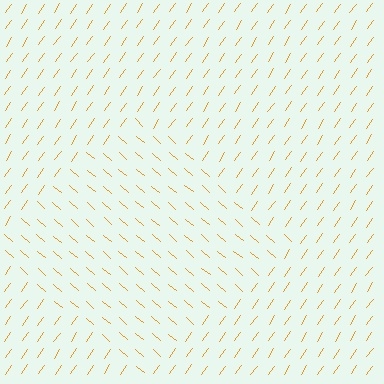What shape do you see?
I see a diamond.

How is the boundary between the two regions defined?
The boundary is defined purely by a change in line orientation (approximately 84 degrees difference). All lines are the same color and thickness.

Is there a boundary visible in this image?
Yes, there is a texture boundary formed by a change in line orientation.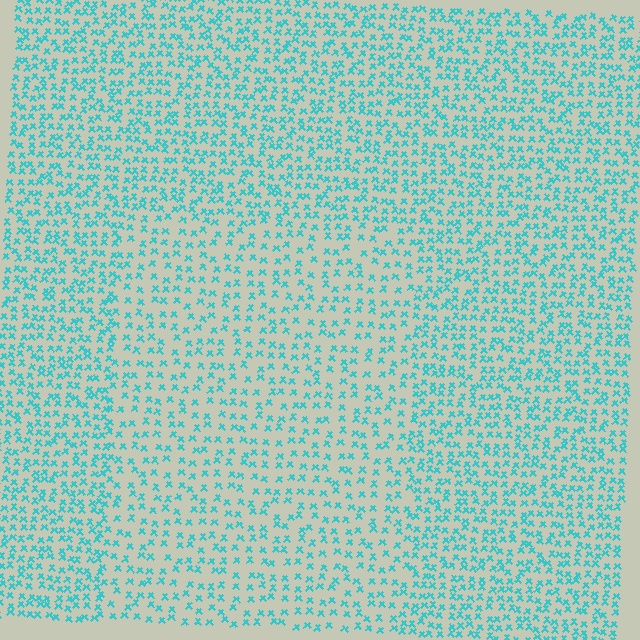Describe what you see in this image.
The image contains small cyan elements arranged at two different densities. A rectangle-shaped region is visible where the elements are less densely packed than the surrounding area.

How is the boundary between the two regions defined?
The boundary is defined by a change in element density (approximately 1.6x ratio). All elements are the same color, size, and shape.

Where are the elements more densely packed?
The elements are more densely packed outside the rectangle boundary.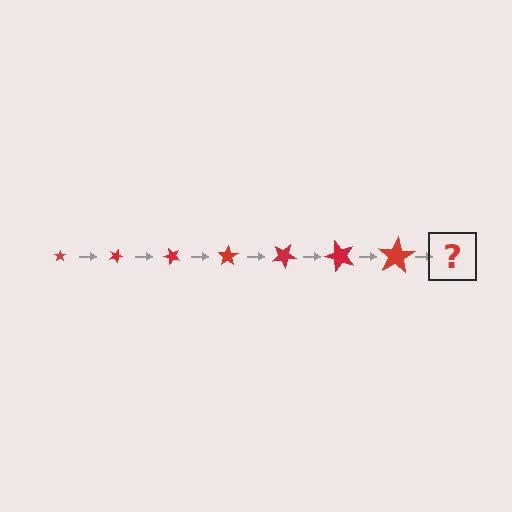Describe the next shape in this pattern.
It should be a star, larger than the previous one and rotated 175 degrees from the start.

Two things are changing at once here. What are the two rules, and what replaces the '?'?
The two rules are that the star grows larger each step and it rotates 25 degrees each step. The '?' should be a star, larger than the previous one and rotated 175 degrees from the start.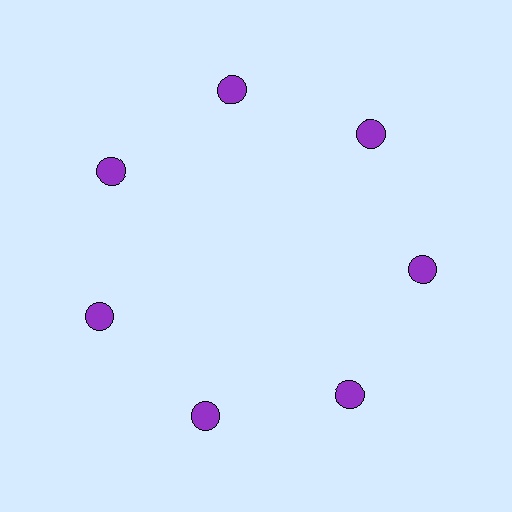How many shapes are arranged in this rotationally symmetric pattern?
There are 7 shapes, arranged in 7 groups of 1.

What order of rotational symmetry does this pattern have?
This pattern has 7-fold rotational symmetry.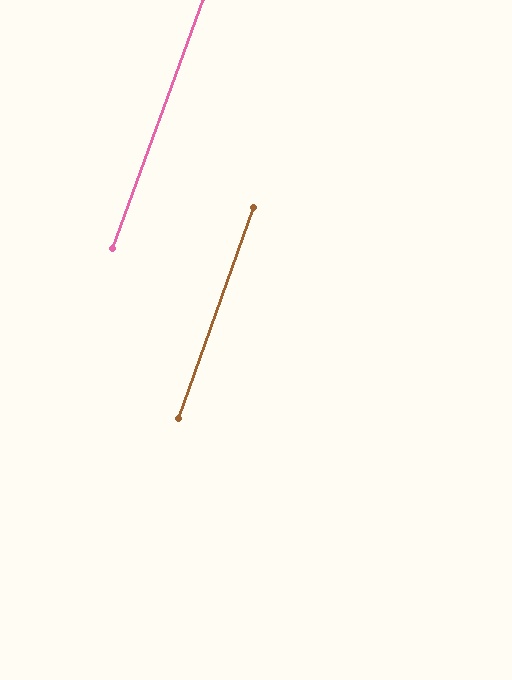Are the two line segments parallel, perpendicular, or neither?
Parallel — their directions differ by only 0.4°.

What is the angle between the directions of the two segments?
Approximately 0 degrees.